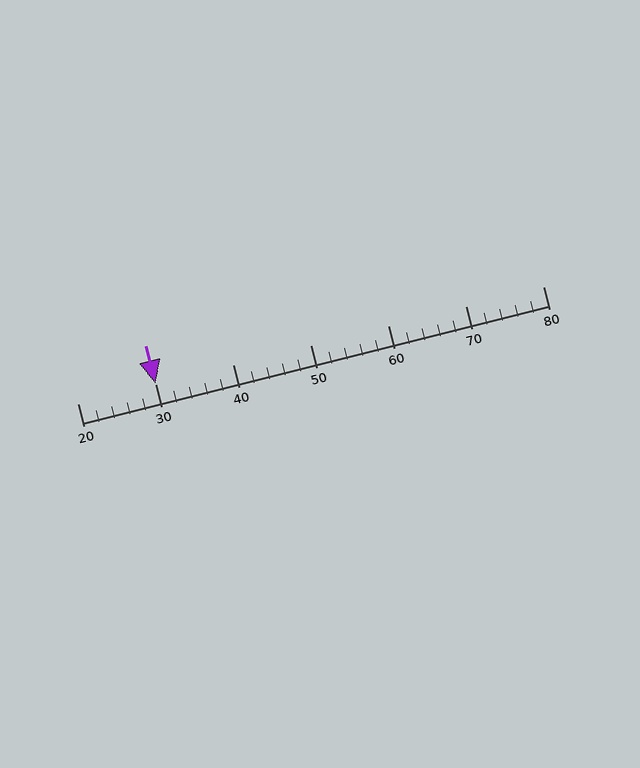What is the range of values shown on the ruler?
The ruler shows values from 20 to 80.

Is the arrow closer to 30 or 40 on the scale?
The arrow is closer to 30.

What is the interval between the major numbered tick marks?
The major tick marks are spaced 10 units apart.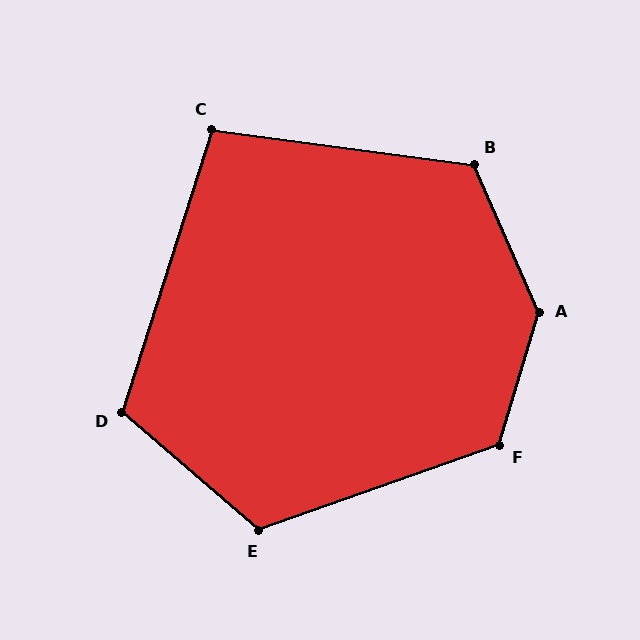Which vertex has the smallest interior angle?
C, at approximately 100 degrees.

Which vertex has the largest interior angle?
A, at approximately 140 degrees.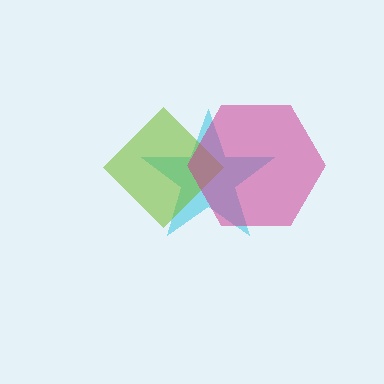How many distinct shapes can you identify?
There are 3 distinct shapes: a cyan star, a lime diamond, a magenta hexagon.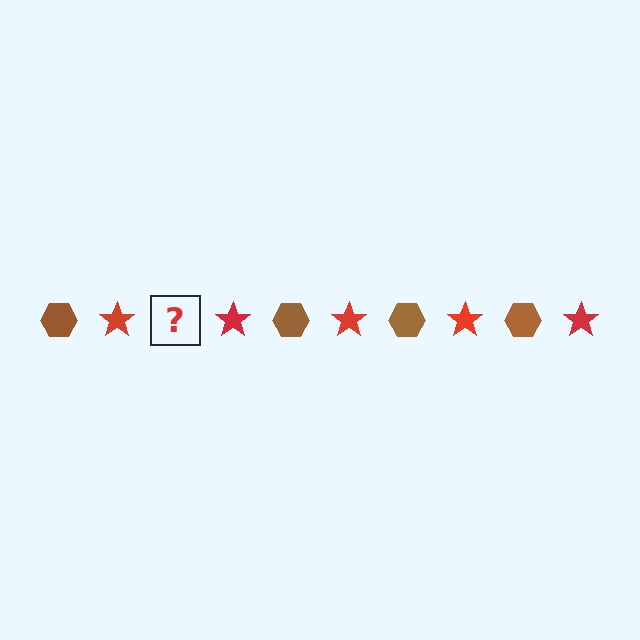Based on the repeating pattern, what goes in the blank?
The blank should be a brown hexagon.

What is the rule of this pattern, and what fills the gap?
The rule is that the pattern alternates between brown hexagon and red star. The gap should be filled with a brown hexagon.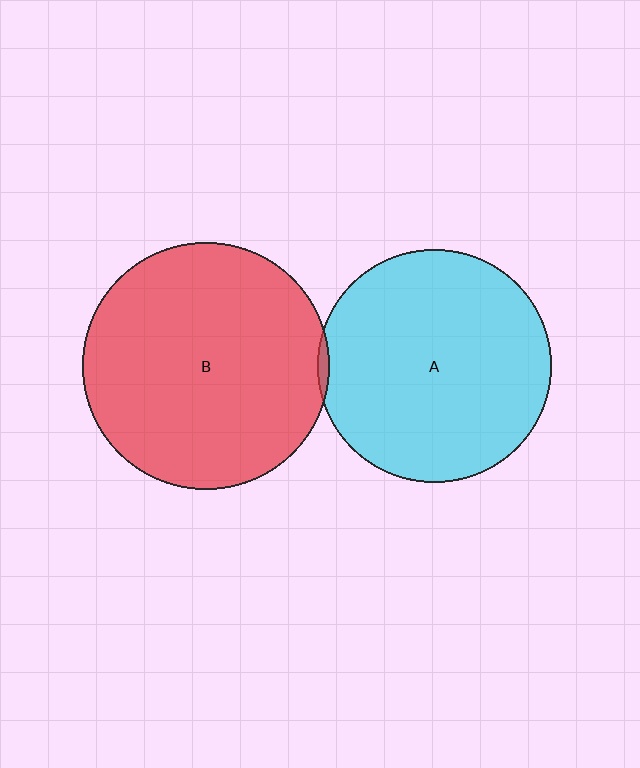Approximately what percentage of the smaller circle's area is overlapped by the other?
Approximately 5%.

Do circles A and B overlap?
Yes.